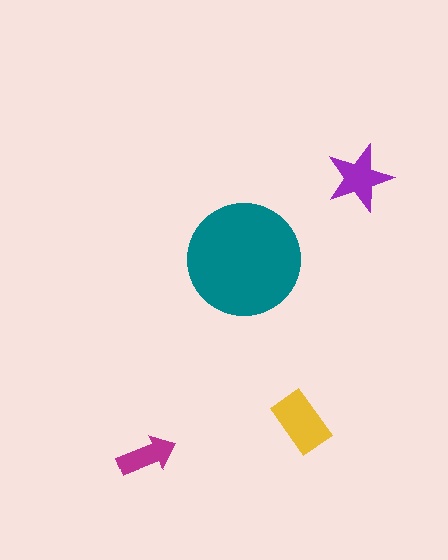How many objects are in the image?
There are 4 objects in the image.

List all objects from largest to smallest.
The teal circle, the yellow rectangle, the purple star, the magenta arrow.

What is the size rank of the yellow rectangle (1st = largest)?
2nd.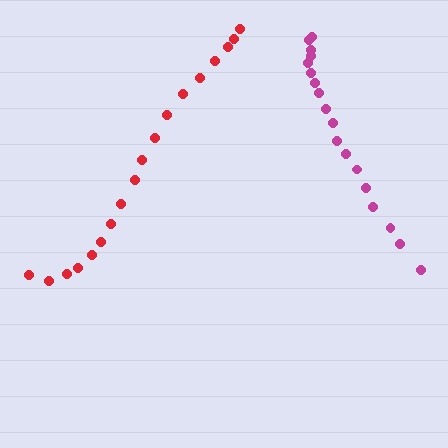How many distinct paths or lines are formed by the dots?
There are 2 distinct paths.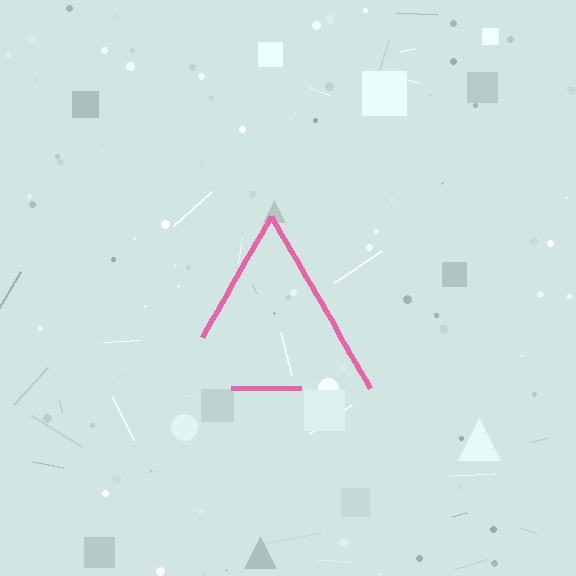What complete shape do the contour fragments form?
The contour fragments form a triangle.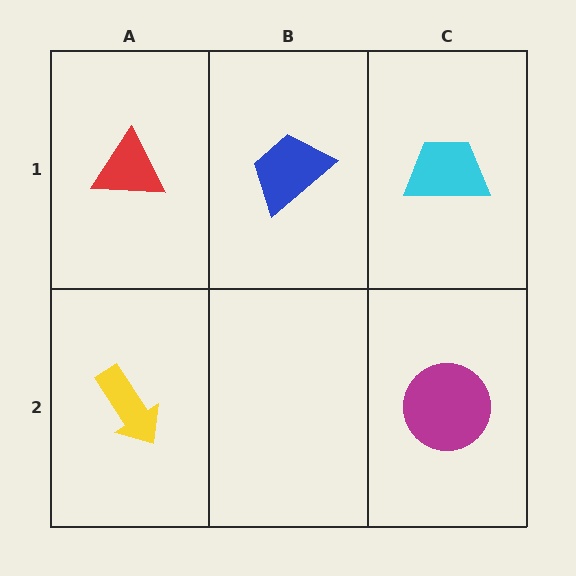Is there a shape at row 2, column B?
No, that cell is empty.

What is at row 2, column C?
A magenta circle.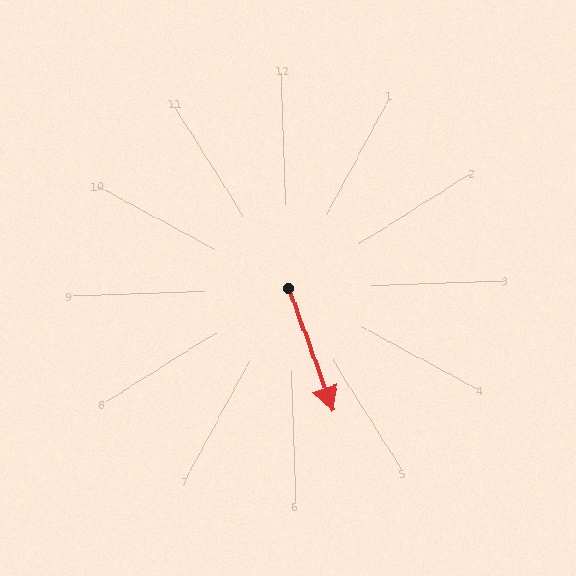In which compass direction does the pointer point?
South.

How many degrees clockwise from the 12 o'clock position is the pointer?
Approximately 162 degrees.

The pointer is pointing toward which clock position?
Roughly 5 o'clock.